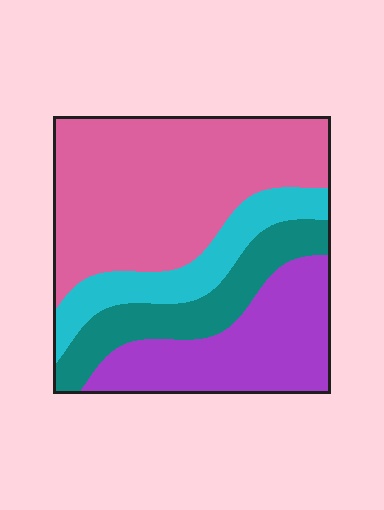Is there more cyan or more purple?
Purple.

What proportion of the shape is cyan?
Cyan covers roughly 15% of the shape.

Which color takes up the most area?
Pink, at roughly 45%.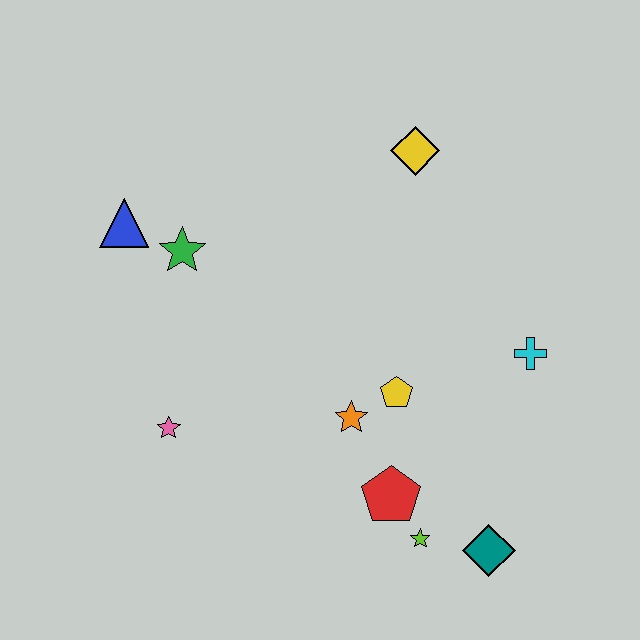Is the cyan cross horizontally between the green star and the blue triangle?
No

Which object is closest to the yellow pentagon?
The orange star is closest to the yellow pentagon.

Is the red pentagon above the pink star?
No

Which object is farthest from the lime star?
The blue triangle is farthest from the lime star.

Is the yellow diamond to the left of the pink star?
No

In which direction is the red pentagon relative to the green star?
The red pentagon is below the green star.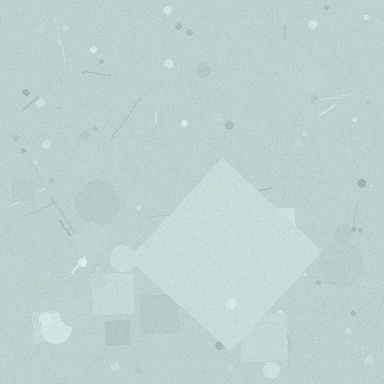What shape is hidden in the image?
A diamond is hidden in the image.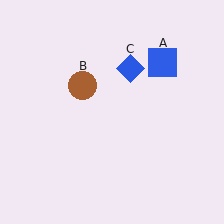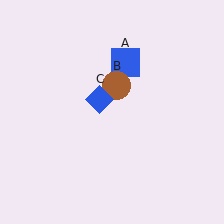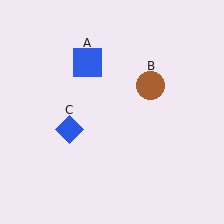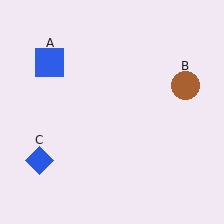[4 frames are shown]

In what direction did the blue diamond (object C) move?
The blue diamond (object C) moved down and to the left.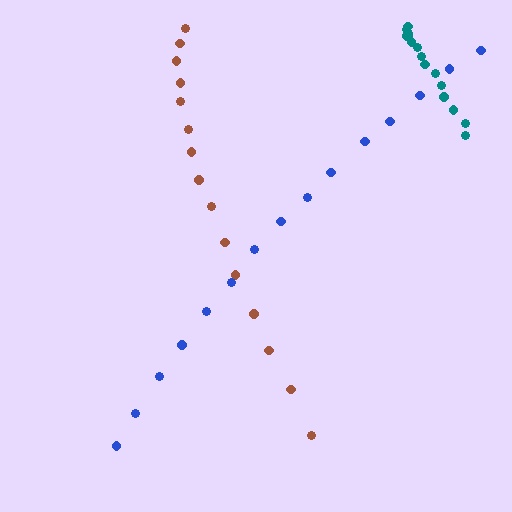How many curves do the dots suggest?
There are 3 distinct paths.